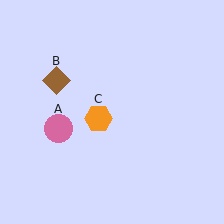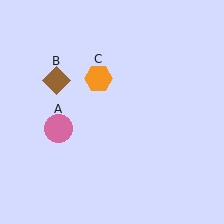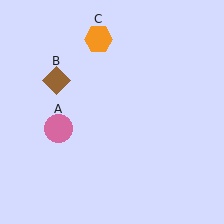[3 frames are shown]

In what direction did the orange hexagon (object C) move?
The orange hexagon (object C) moved up.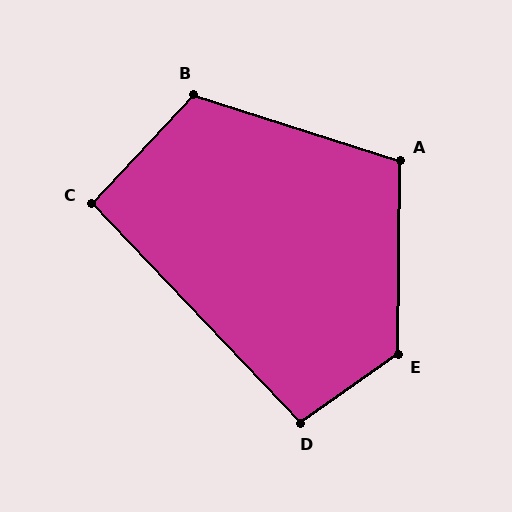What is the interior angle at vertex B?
Approximately 116 degrees (obtuse).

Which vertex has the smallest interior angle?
C, at approximately 93 degrees.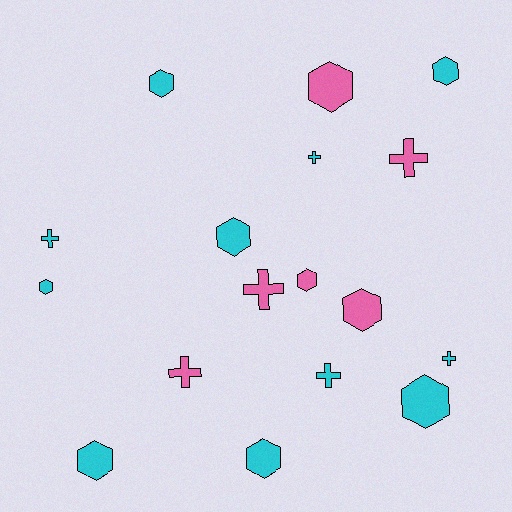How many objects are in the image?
There are 17 objects.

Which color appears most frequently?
Cyan, with 11 objects.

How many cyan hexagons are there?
There are 7 cyan hexagons.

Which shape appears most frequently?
Hexagon, with 10 objects.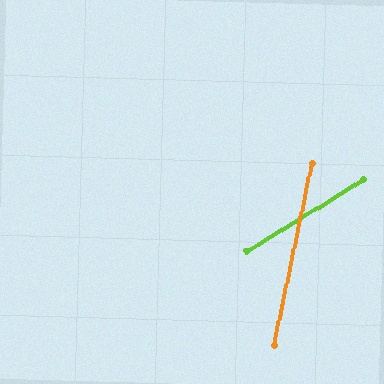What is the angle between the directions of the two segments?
Approximately 47 degrees.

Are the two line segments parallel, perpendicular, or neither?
Neither parallel nor perpendicular — they differ by about 47°.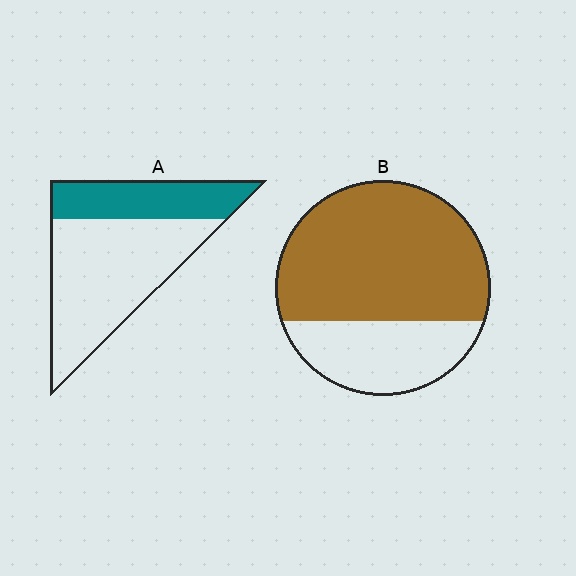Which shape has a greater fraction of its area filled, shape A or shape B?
Shape B.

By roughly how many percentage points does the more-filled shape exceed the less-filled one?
By roughly 35 percentage points (B over A).